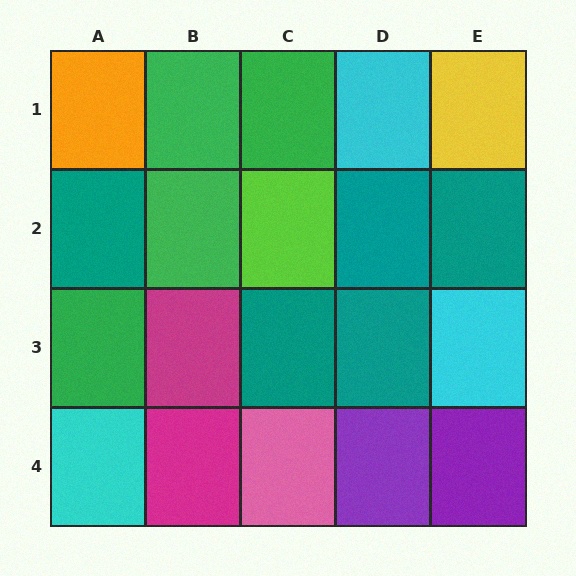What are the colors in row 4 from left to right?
Cyan, magenta, pink, purple, purple.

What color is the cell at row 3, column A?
Green.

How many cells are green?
4 cells are green.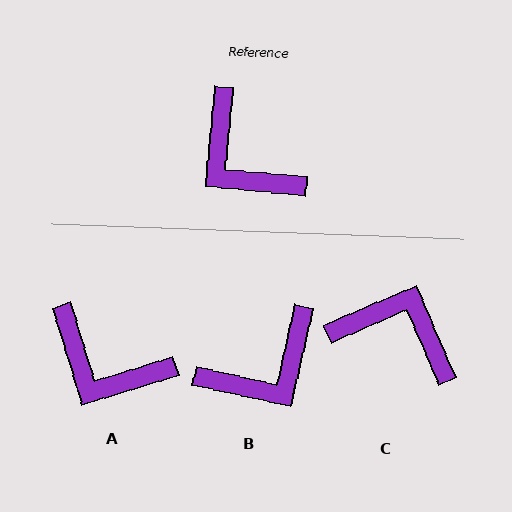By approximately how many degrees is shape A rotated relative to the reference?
Approximately 22 degrees counter-clockwise.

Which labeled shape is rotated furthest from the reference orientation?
C, about 151 degrees away.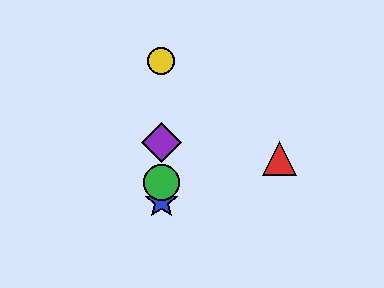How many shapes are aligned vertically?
4 shapes (the blue star, the green circle, the yellow circle, the purple diamond) are aligned vertically.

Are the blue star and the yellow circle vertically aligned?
Yes, both are at x≈161.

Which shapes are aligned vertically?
The blue star, the green circle, the yellow circle, the purple diamond are aligned vertically.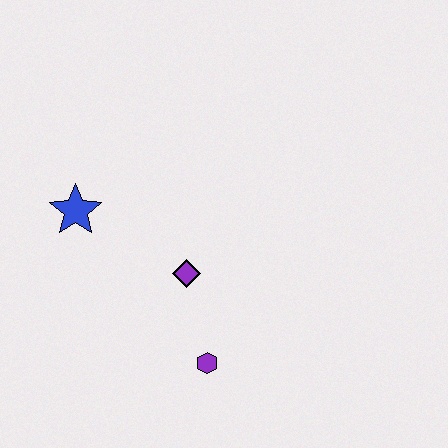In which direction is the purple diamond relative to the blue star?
The purple diamond is to the right of the blue star.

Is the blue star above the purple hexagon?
Yes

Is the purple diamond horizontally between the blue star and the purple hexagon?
Yes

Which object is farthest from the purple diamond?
The blue star is farthest from the purple diamond.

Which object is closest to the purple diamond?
The purple hexagon is closest to the purple diamond.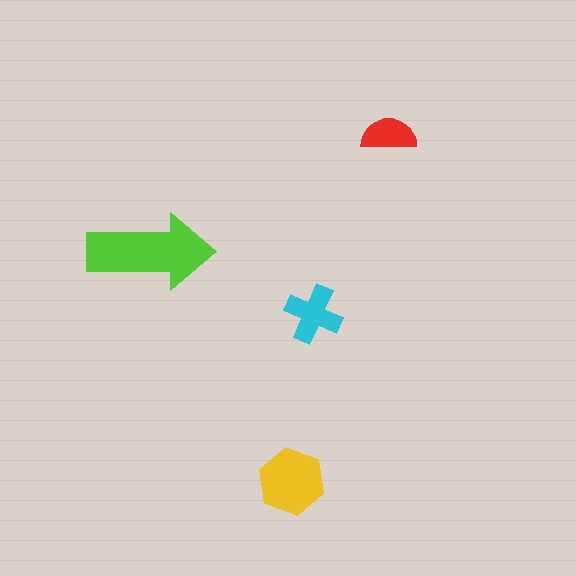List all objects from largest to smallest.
The lime arrow, the yellow hexagon, the cyan cross, the red semicircle.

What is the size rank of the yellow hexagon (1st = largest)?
2nd.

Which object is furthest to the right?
The red semicircle is rightmost.